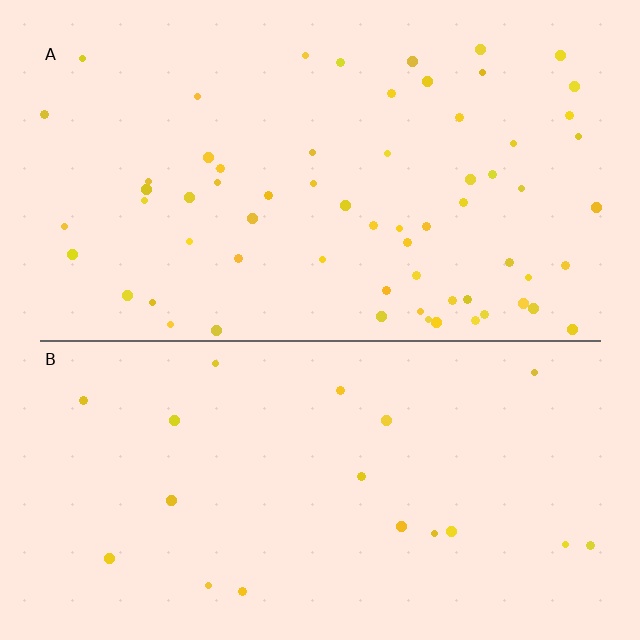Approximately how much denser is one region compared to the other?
Approximately 3.4× — region A over region B.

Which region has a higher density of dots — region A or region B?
A (the top).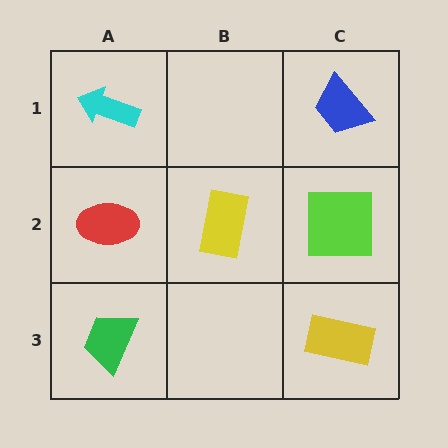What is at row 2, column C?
A lime square.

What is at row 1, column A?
A cyan arrow.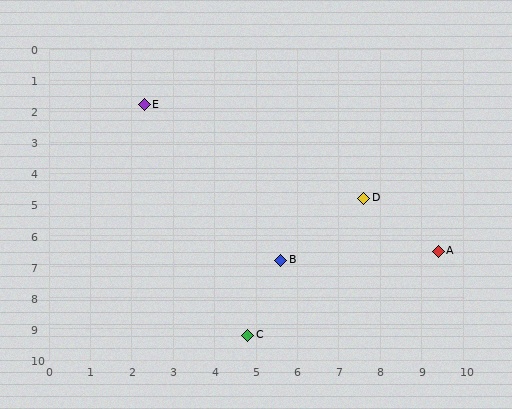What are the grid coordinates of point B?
Point B is at approximately (5.6, 6.8).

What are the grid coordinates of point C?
Point C is at approximately (4.8, 9.2).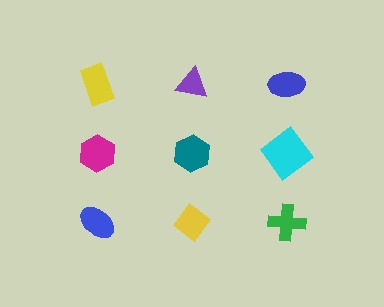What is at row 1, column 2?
A purple triangle.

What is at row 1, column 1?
A yellow rectangle.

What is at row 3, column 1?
A blue ellipse.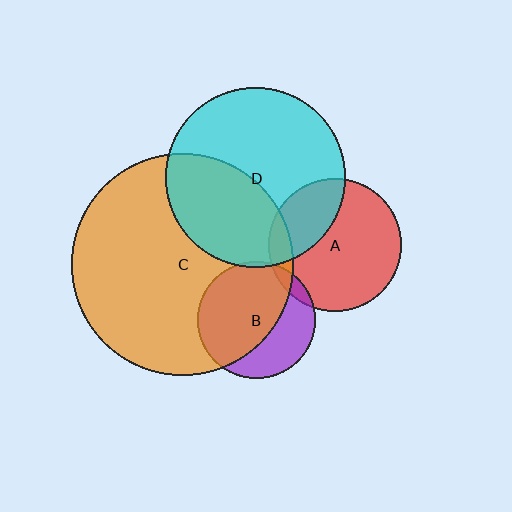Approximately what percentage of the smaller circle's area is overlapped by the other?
Approximately 30%.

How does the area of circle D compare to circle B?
Approximately 2.4 times.